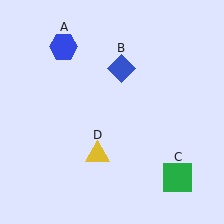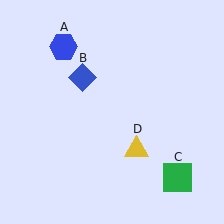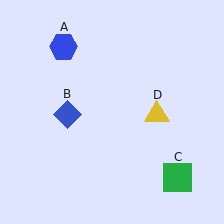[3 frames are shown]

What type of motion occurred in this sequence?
The blue diamond (object B), yellow triangle (object D) rotated counterclockwise around the center of the scene.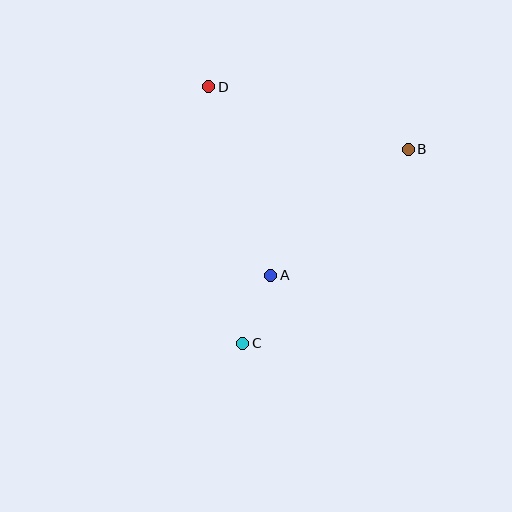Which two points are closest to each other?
Points A and C are closest to each other.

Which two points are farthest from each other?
Points C and D are farthest from each other.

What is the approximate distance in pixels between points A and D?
The distance between A and D is approximately 198 pixels.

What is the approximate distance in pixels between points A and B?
The distance between A and B is approximately 187 pixels.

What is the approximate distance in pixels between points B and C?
The distance between B and C is approximately 256 pixels.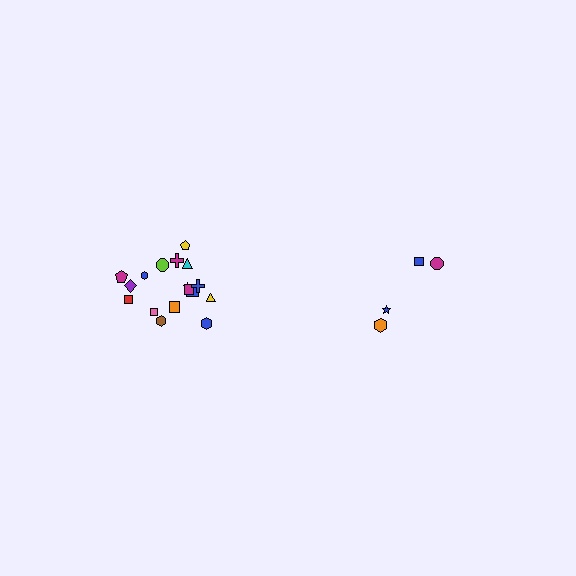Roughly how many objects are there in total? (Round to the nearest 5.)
Roughly 20 objects in total.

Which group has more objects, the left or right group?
The left group.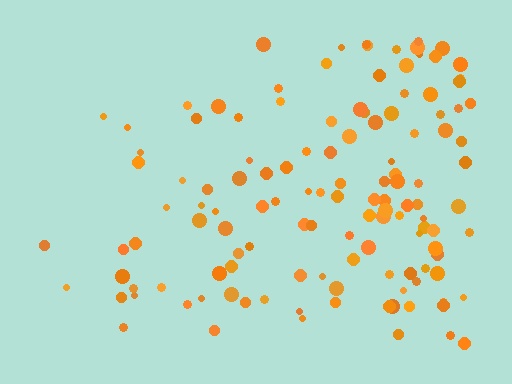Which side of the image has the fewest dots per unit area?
The left.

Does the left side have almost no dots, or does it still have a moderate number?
Still a moderate number, just noticeably fewer than the right.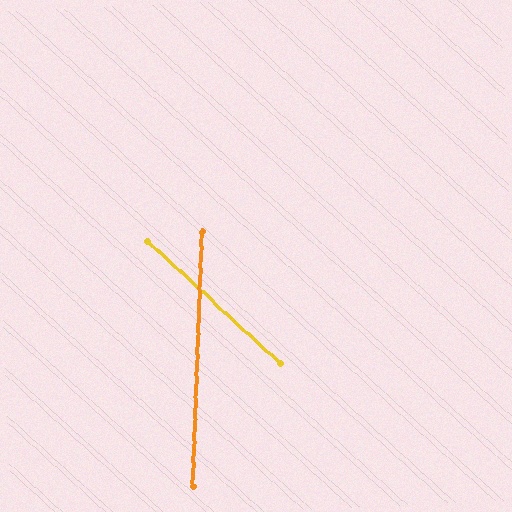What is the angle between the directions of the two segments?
Approximately 50 degrees.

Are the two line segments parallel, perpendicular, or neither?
Neither parallel nor perpendicular — they differ by about 50°.